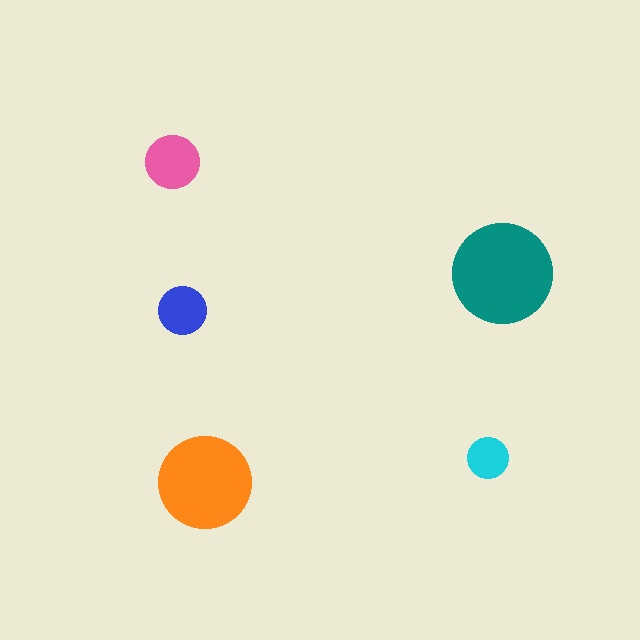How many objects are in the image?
There are 5 objects in the image.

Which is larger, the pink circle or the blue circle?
The pink one.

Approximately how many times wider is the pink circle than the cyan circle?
About 1.5 times wider.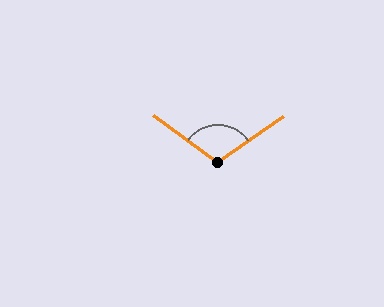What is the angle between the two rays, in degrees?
Approximately 109 degrees.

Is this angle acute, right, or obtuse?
It is obtuse.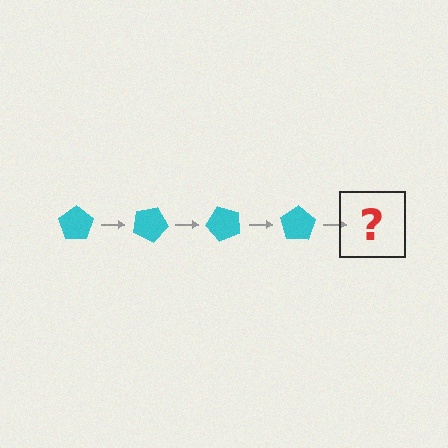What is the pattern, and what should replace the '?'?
The pattern is that the pentagon rotates 25 degrees each step. The '?' should be a cyan pentagon rotated 100 degrees.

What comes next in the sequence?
The next element should be a cyan pentagon rotated 100 degrees.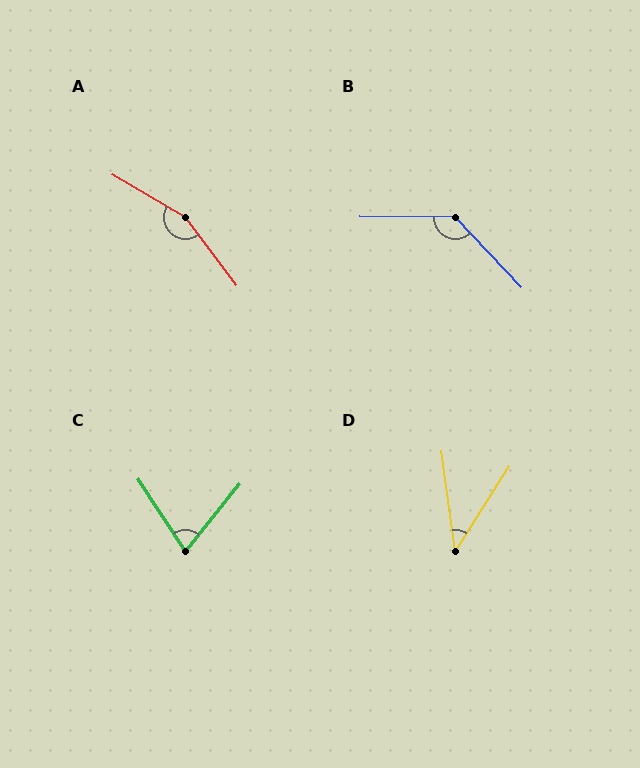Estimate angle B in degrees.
Approximately 134 degrees.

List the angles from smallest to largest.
D (40°), C (72°), B (134°), A (157°).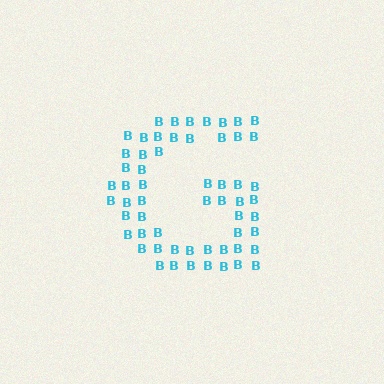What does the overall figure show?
The overall figure shows the letter G.